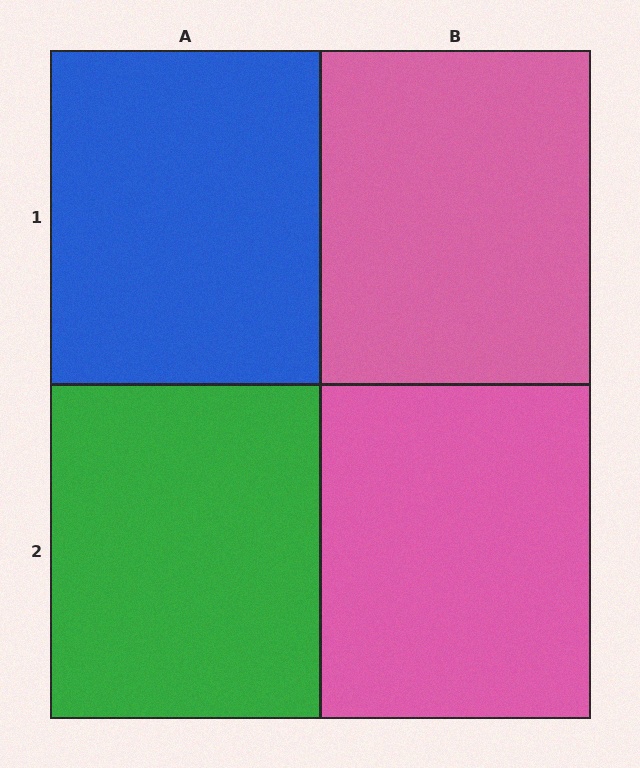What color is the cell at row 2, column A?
Green.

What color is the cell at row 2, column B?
Pink.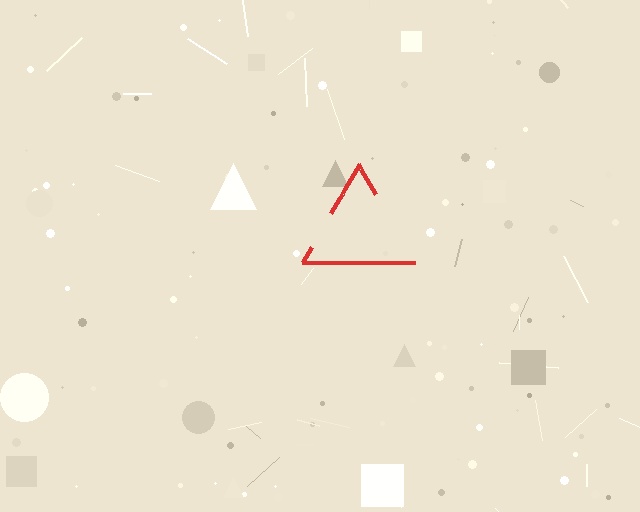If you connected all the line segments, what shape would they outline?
They would outline a triangle.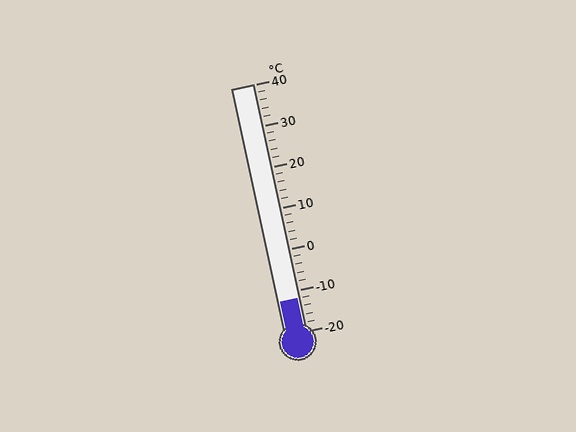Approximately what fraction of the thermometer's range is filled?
The thermometer is filled to approximately 15% of its range.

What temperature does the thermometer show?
The thermometer shows approximately -12°C.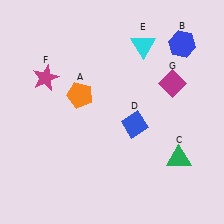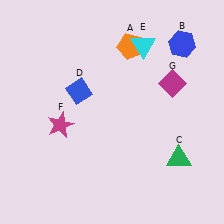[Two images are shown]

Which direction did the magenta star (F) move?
The magenta star (F) moved down.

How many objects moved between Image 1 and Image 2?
3 objects moved between the two images.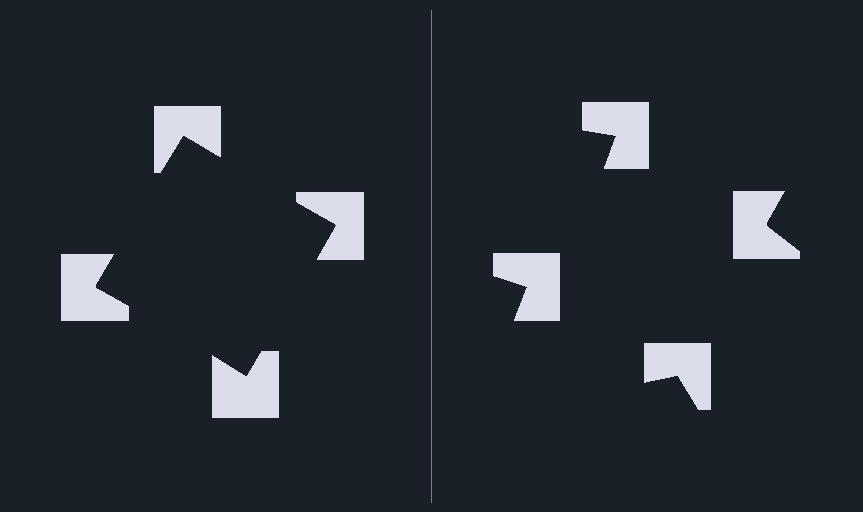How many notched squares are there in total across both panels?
8 — 4 on each side.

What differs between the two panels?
The notched squares are positioned identically on both sides; only the wedge orientations differ. On the left they align to a square; on the right they are misaligned.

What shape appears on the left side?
An illusory square.